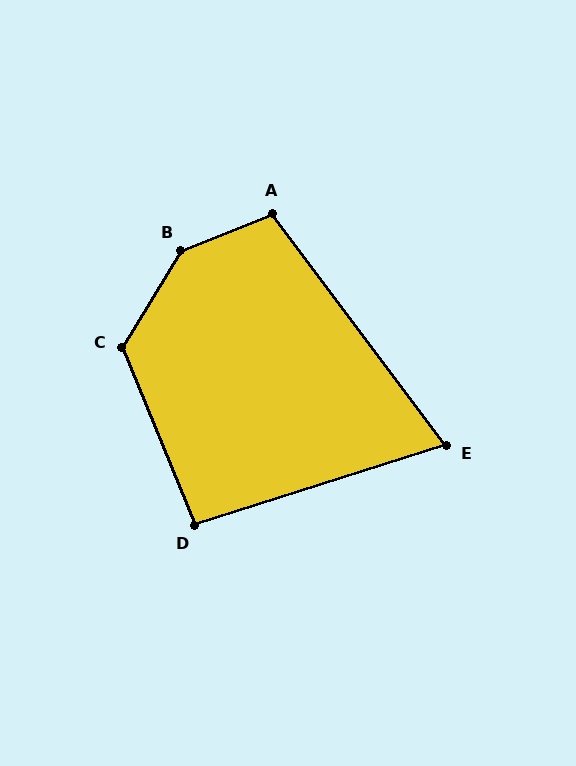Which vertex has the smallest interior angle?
E, at approximately 71 degrees.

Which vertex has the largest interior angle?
B, at approximately 143 degrees.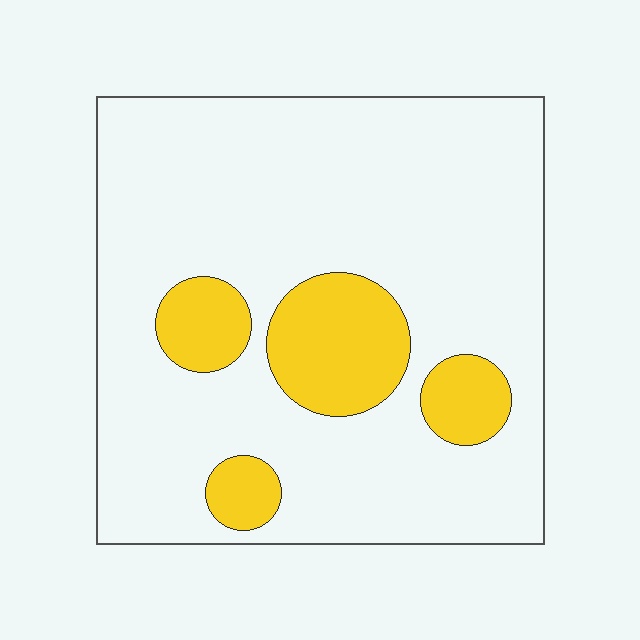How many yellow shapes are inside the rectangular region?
4.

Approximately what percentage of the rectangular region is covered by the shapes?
Approximately 15%.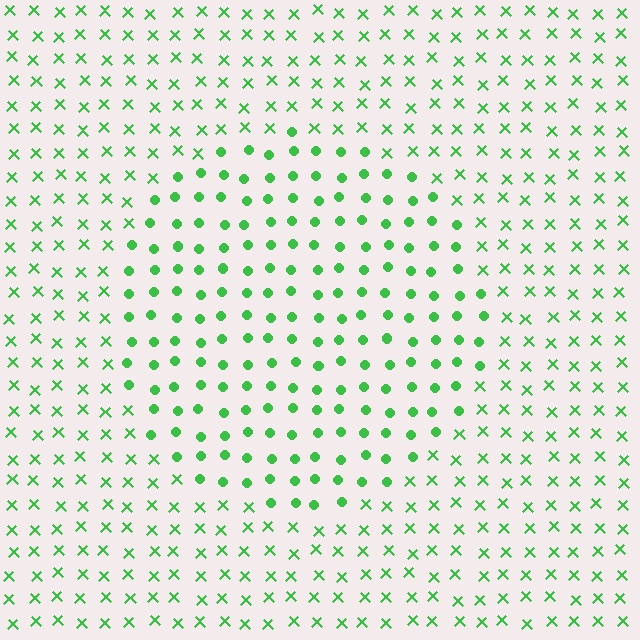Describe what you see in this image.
The image is filled with small green elements arranged in a uniform grid. A circle-shaped region contains circles, while the surrounding area contains X marks. The boundary is defined purely by the change in element shape.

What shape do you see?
I see a circle.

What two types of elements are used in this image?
The image uses circles inside the circle region and X marks outside it.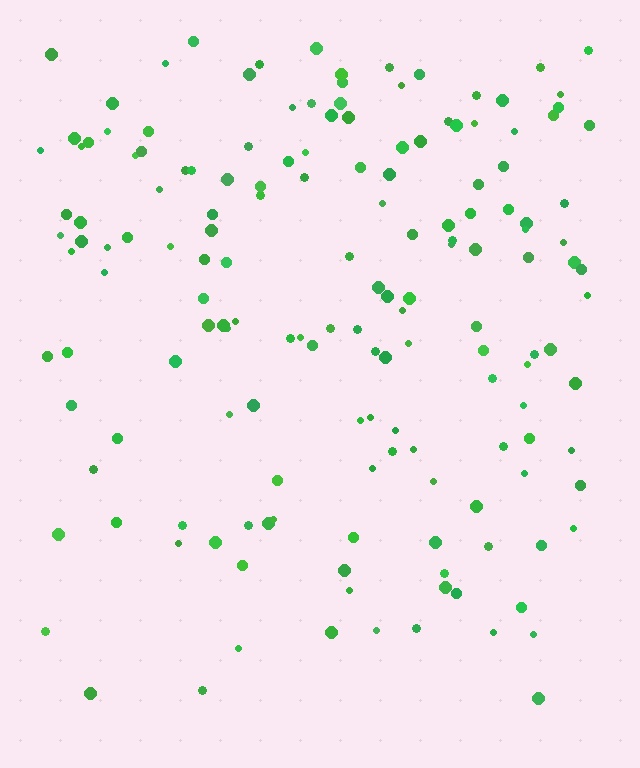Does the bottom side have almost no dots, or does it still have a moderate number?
Still a moderate number, just noticeably fewer than the top.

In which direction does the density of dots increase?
From bottom to top, with the top side densest.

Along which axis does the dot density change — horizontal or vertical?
Vertical.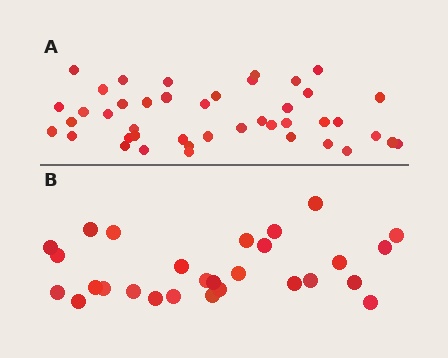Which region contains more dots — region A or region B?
Region A (the top region) has more dots.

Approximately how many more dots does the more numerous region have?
Region A has approximately 15 more dots than region B.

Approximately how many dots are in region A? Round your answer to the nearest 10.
About 40 dots. (The exact count is 43, which rounds to 40.)